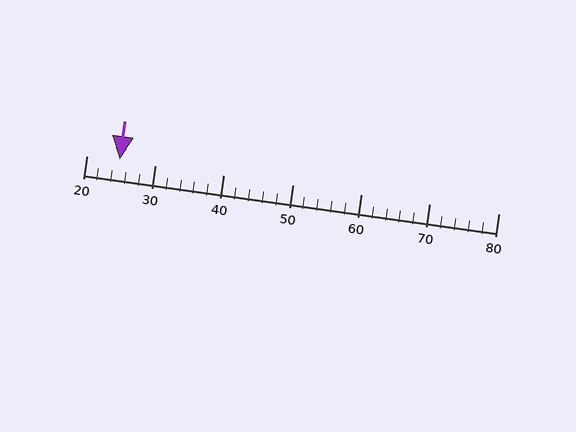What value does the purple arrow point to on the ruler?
The purple arrow points to approximately 25.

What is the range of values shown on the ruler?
The ruler shows values from 20 to 80.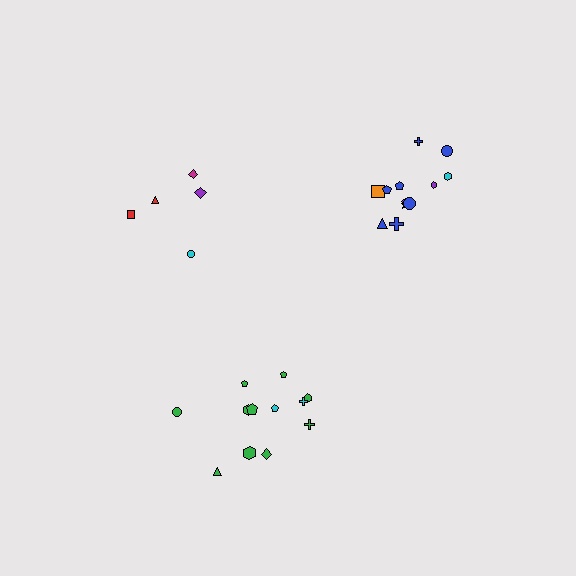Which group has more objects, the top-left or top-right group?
The top-right group.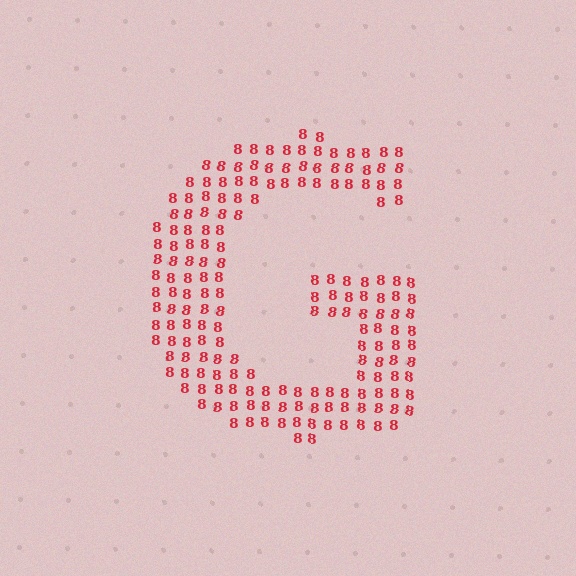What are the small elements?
The small elements are digit 8's.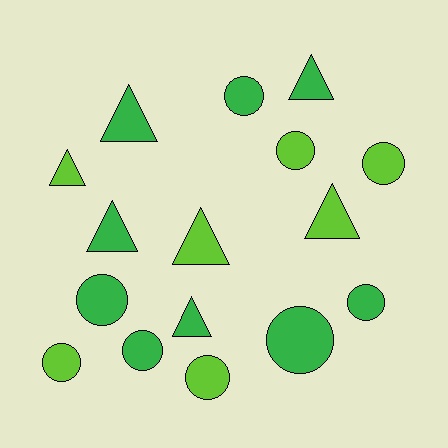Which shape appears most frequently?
Circle, with 9 objects.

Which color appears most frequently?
Green, with 9 objects.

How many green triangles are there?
There are 4 green triangles.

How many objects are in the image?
There are 16 objects.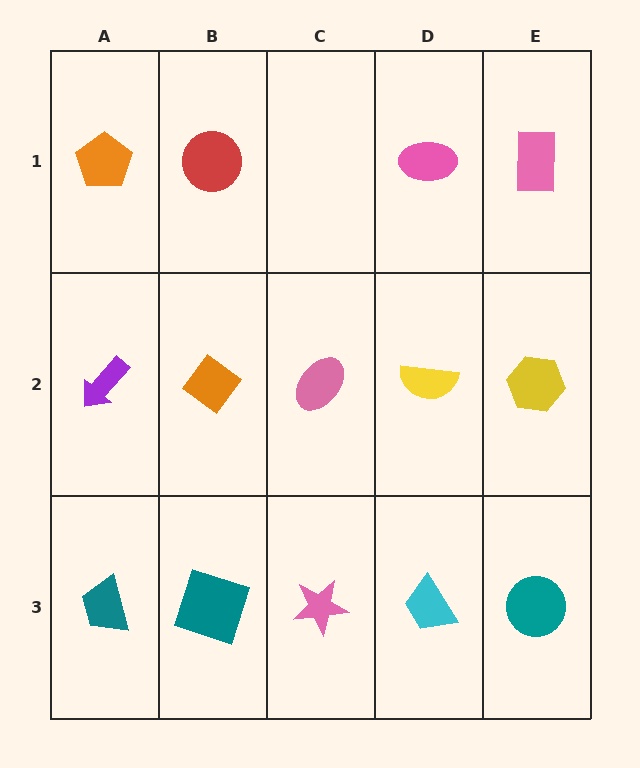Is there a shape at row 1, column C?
No, that cell is empty.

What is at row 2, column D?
A yellow semicircle.